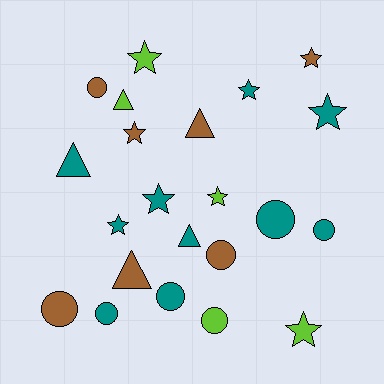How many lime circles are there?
There is 1 lime circle.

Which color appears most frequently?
Teal, with 10 objects.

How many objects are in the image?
There are 22 objects.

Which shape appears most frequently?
Star, with 9 objects.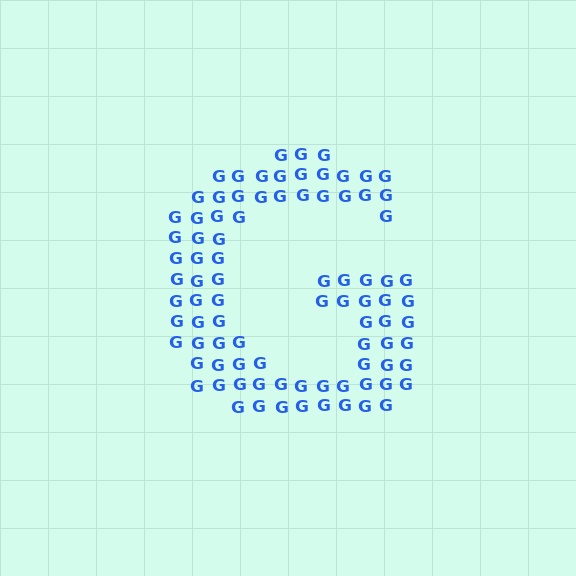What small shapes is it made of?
It is made of small letter G's.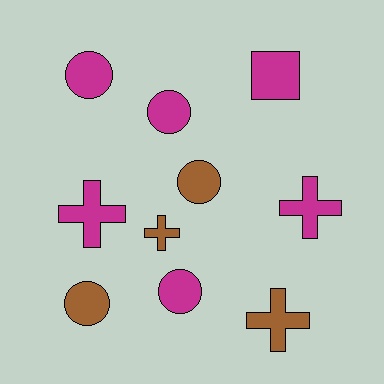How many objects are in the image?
There are 10 objects.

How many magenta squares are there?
There is 1 magenta square.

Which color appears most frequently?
Magenta, with 6 objects.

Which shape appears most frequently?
Circle, with 5 objects.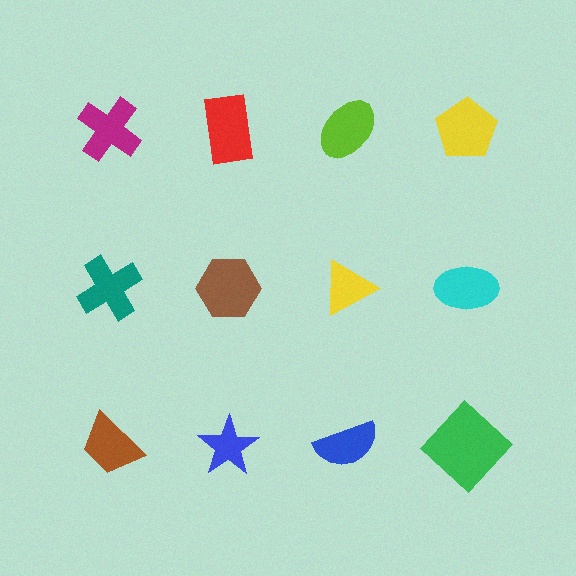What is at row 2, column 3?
A yellow triangle.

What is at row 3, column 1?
A brown trapezoid.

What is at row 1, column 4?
A yellow pentagon.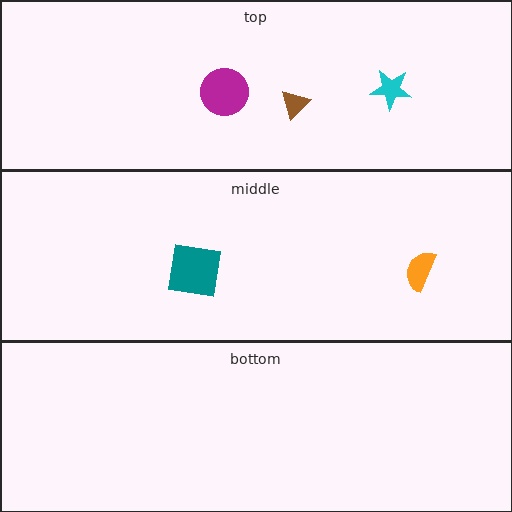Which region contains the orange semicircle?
The middle region.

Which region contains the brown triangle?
The top region.